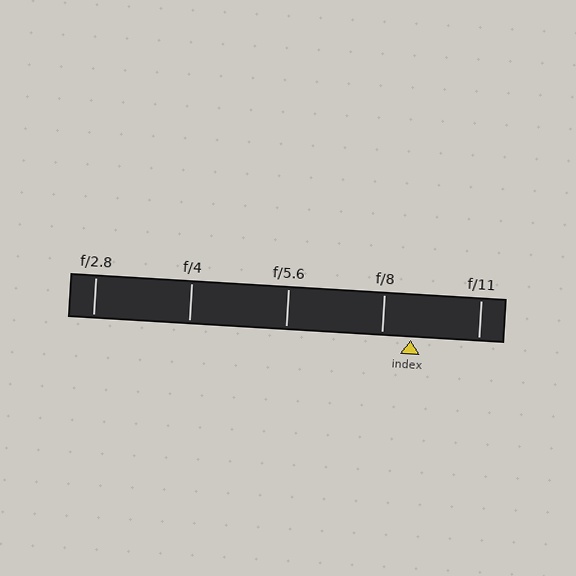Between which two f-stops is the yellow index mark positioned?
The index mark is between f/8 and f/11.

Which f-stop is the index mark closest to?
The index mark is closest to f/8.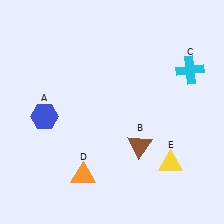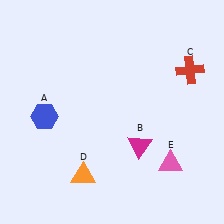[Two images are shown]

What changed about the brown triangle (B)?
In Image 1, B is brown. In Image 2, it changed to magenta.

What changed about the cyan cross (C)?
In Image 1, C is cyan. In Image 2, it changed to red.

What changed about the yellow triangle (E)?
In Image 1, E is yellow. In Image 2, it changed to pink.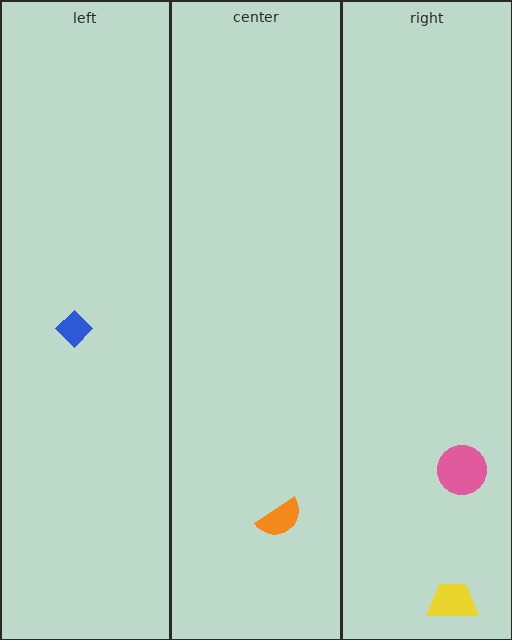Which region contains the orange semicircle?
The center region.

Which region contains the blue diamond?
The left region.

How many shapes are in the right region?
2.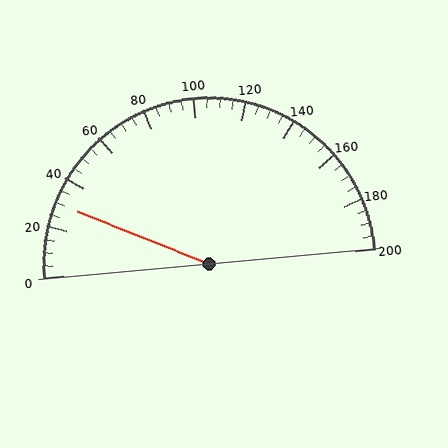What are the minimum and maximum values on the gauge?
The gauge ranges from 0 to 200.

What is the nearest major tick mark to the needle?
The nearest major tick mark is 40.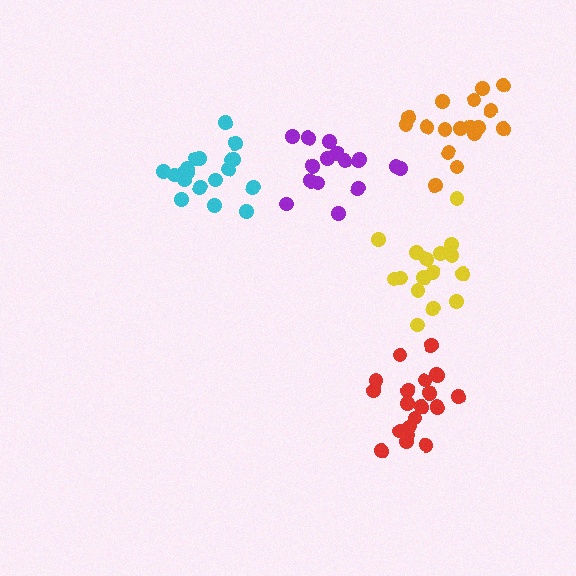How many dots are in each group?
Group 1: 18 dots, Group 2: 16 dots, Group 3: 16 dots, Group 4: 21 dots, Group 5: 19 dots (90 total).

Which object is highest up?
The orange cluster is topmost.